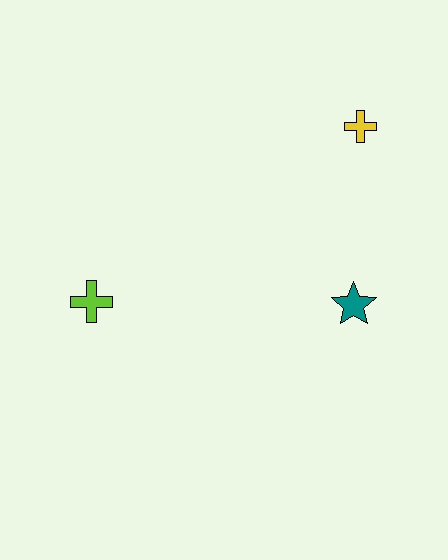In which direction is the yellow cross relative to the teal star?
The yellow cross is above the teal star.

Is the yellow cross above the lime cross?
Yes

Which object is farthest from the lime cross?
The yellow cross is farthest from the lime cross.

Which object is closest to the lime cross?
The teal star is closest to the lime cross.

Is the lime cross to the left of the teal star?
Yes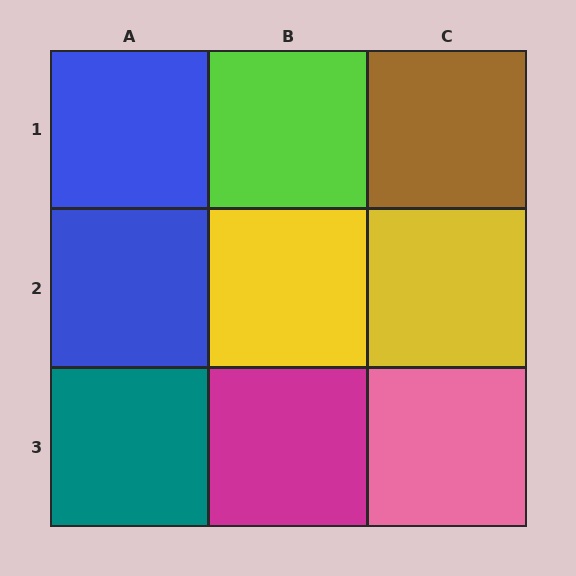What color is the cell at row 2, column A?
Blue.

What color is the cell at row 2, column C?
Yellow.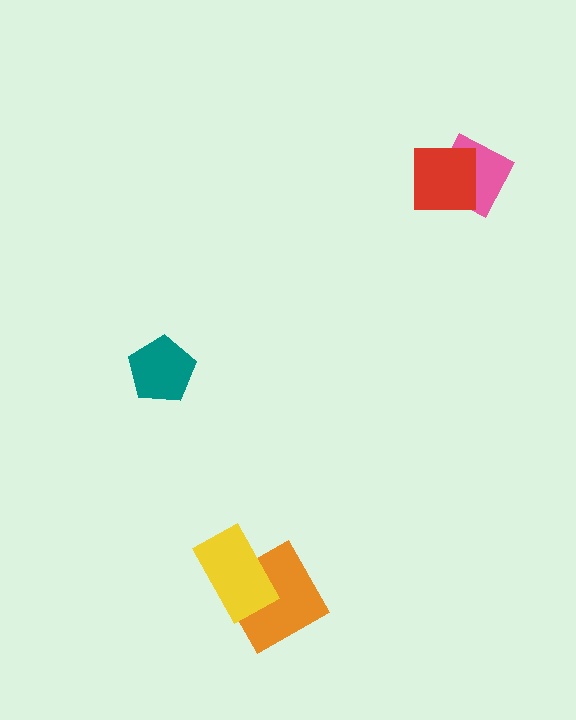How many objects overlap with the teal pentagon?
0 objects overlap with the teal pentagon.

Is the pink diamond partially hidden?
Yes, it is partially covered by another shape.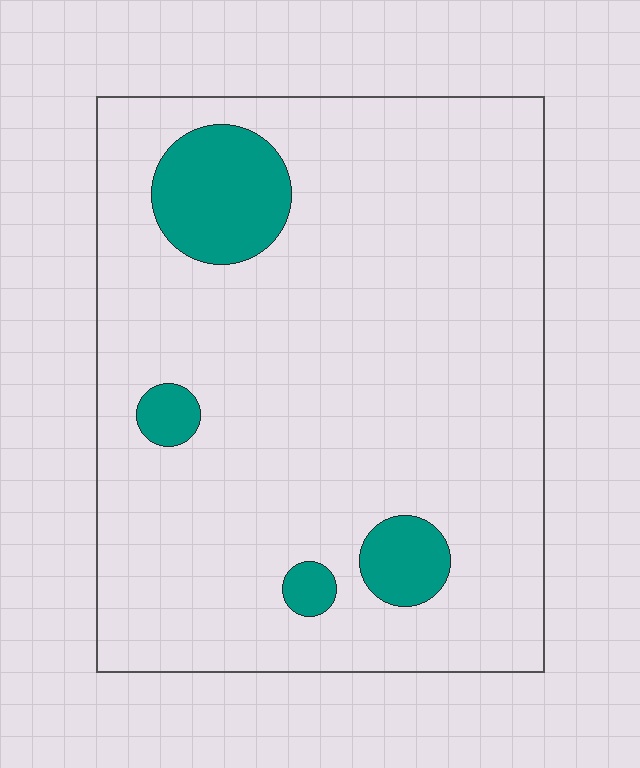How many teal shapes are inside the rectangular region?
4.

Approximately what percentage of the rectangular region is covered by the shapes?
Approximately 10%.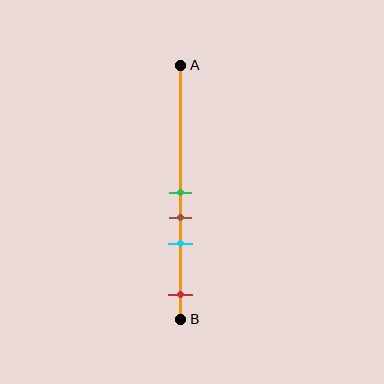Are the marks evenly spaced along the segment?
No, the marks are not evenly spaced.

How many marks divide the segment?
There are 4 marks dividing the segment.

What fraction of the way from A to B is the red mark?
The red mark is approximately 90% (0.9) of the way from A to B.